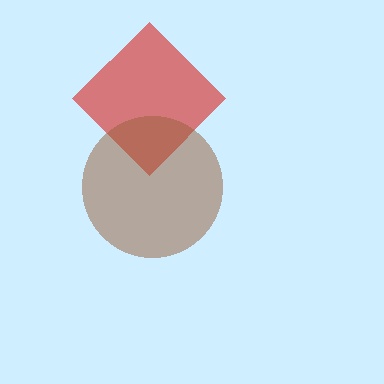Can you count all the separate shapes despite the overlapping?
Yes, there are 2 separate shapes.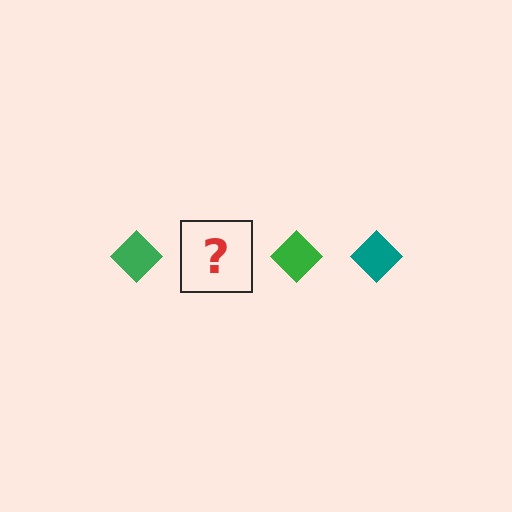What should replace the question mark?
The question mark should be replaced with a teal diamond.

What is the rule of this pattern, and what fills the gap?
The rule is that the pattern cycles through green, teal diamonds. The gap should be filled with a teal diamond.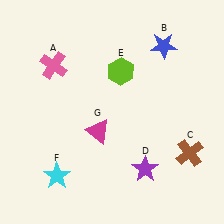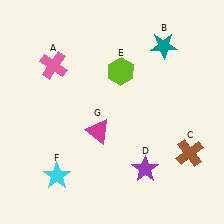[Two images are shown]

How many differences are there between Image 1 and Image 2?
There is 1 difference between the two images.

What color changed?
The star (B) changed from blue in Image 1 to teal in Image 2.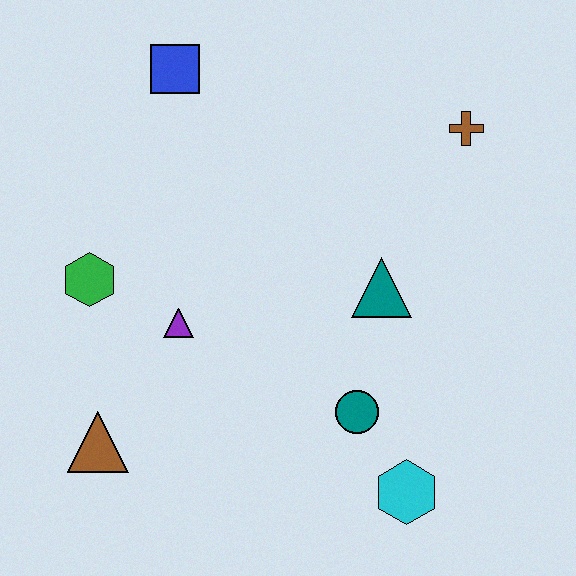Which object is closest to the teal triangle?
The teal circle is closest to the teal triangle.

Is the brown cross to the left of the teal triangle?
No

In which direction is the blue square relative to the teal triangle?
The blue square is above the teal triangle.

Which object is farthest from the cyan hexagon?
The blue square is farthest from the cyan hexagon.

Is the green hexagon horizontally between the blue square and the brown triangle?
No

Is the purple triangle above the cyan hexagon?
Yes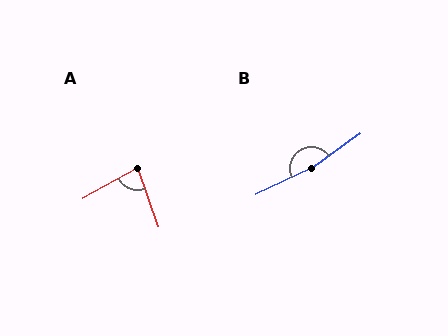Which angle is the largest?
B, at approximately 170 degrees.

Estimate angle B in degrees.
Approximately 170 degrees.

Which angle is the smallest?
A, at approximately 80 degrees.